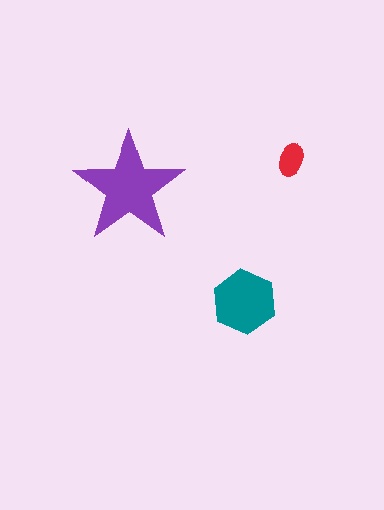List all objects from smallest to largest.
The red ellipse, the teal hexagon, the purple star.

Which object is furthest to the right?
The red ellipse is rightmost.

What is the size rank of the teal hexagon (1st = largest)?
2nd.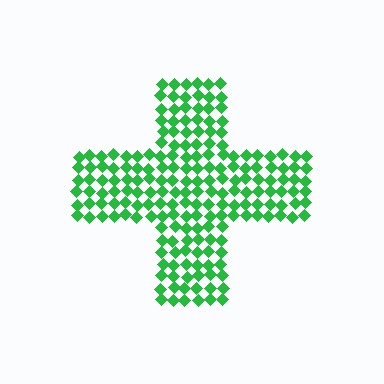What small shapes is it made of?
It is made of small diamonds.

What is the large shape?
The large shape is a cross.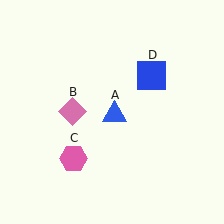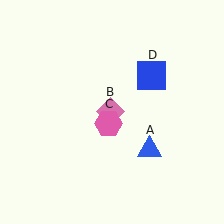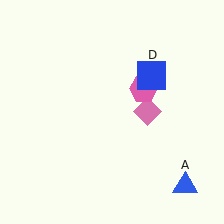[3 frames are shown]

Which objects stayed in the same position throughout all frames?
Blue square (object D) remained stationary.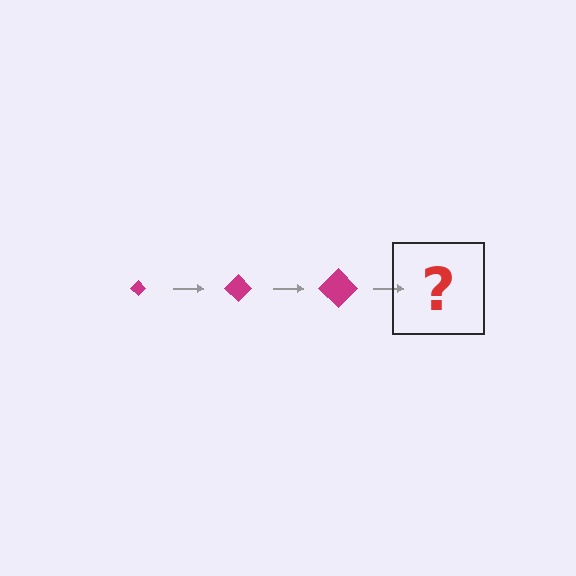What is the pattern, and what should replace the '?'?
The pattern is that the diamond gets progressively larger each step. The '?' should be a magenta diamond, larger than the previous one.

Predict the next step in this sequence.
The next step is a magenta diamond, larger than the previous one.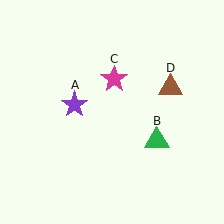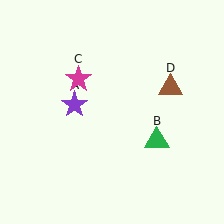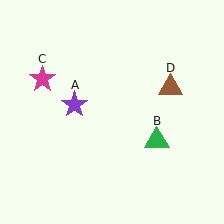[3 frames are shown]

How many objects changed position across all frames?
1 object changed position: magenta star (object C).